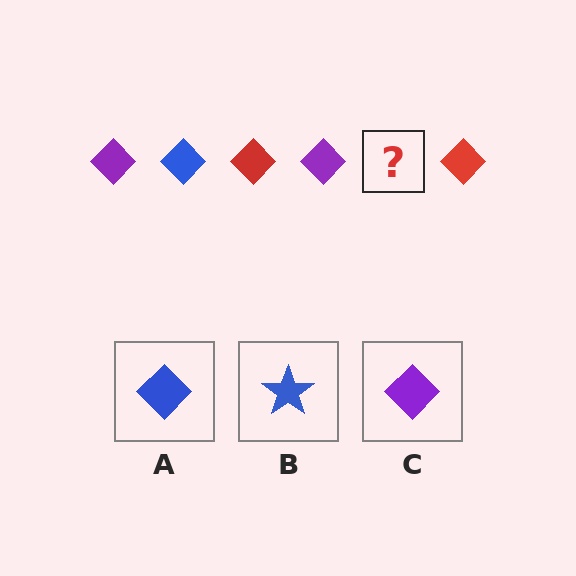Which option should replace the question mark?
Option A.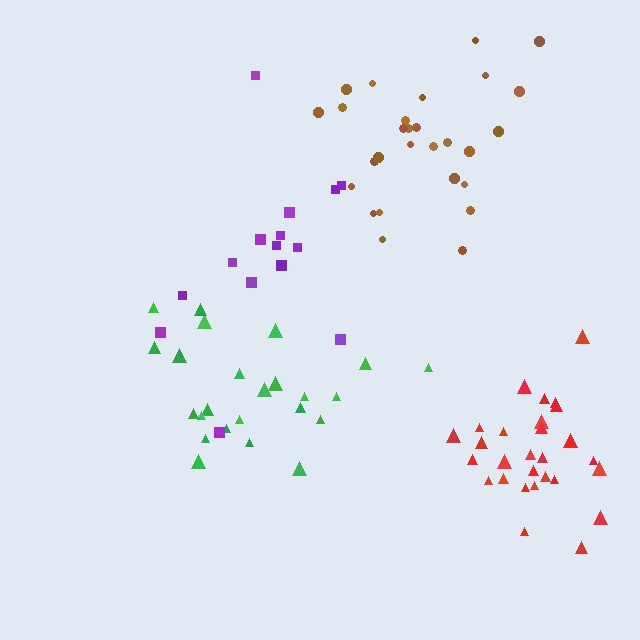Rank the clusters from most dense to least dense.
red, brown, green, purple.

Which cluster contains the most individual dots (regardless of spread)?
Brown (28).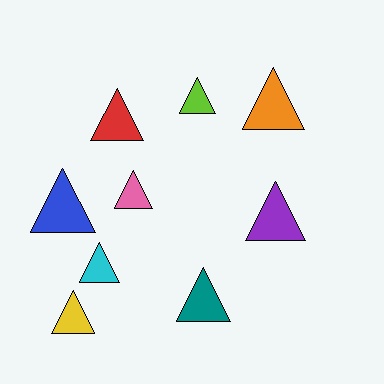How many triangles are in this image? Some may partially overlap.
There are 9 triangles.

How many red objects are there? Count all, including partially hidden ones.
There is 1 red object.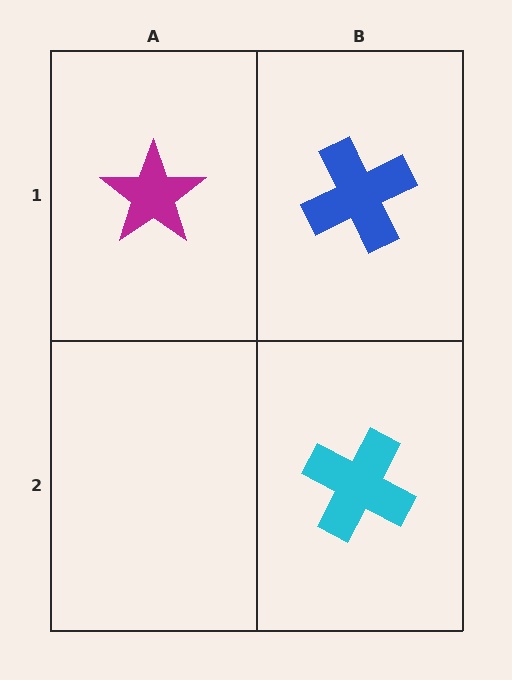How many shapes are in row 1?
2 shapes.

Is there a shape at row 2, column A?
No, that cell is empty.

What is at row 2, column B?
A cyan cross.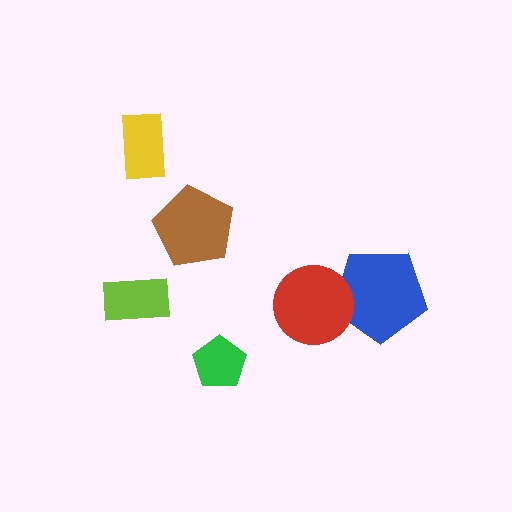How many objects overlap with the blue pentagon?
1 object overlaps with the blue pentagon.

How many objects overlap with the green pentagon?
0 objects overlap with the green pentagon.